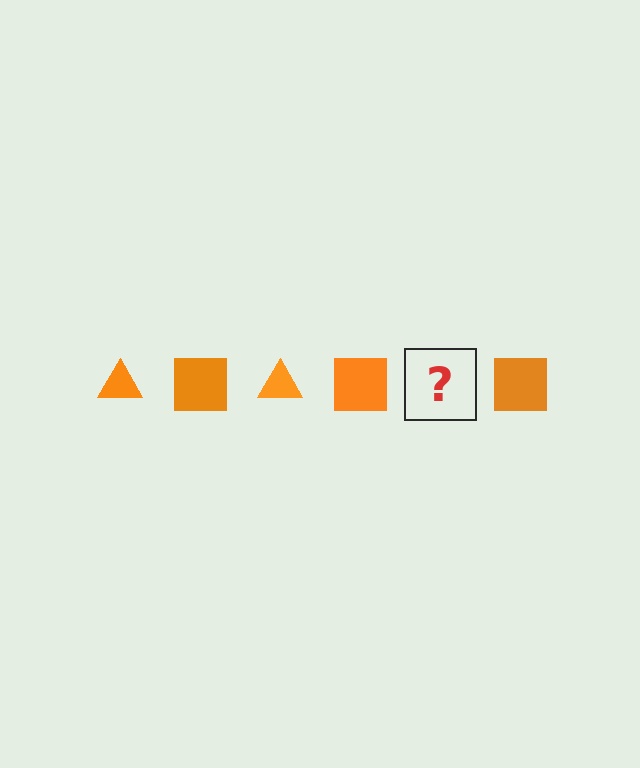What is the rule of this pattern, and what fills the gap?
The rule is that the pattern cycles through triangle, square shapes in orange. The gap should be filled with an orange triangle.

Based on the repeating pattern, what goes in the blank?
The blank should be an orange triangle.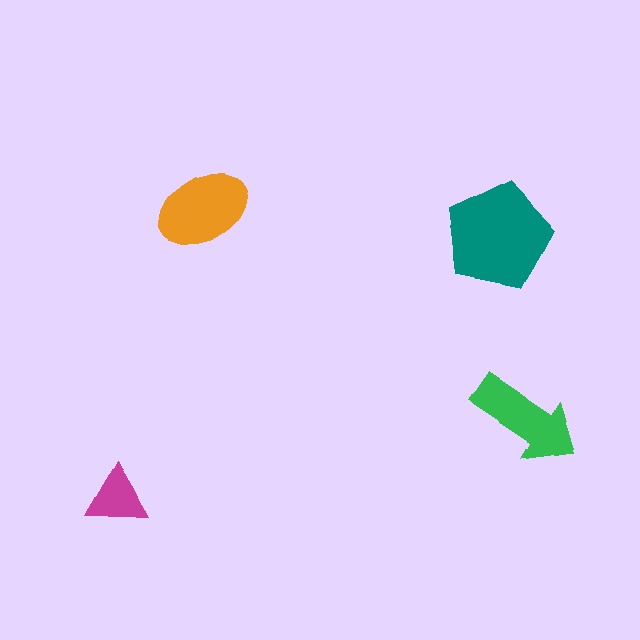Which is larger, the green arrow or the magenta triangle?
The green arrow.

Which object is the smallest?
The magenta triangle.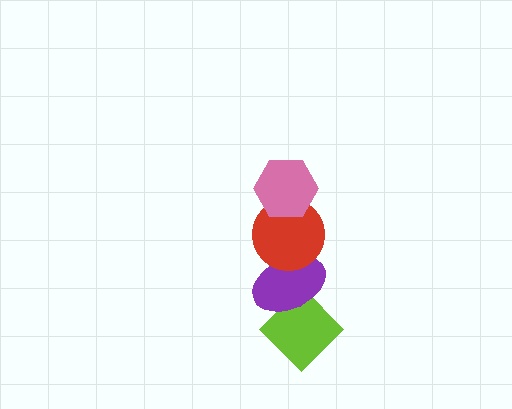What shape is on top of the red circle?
The pink hexagon is on top of the red circle.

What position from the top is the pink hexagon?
The pink hexagon is 1st from the top.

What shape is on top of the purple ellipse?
The red circle is on top of the purple ellipse.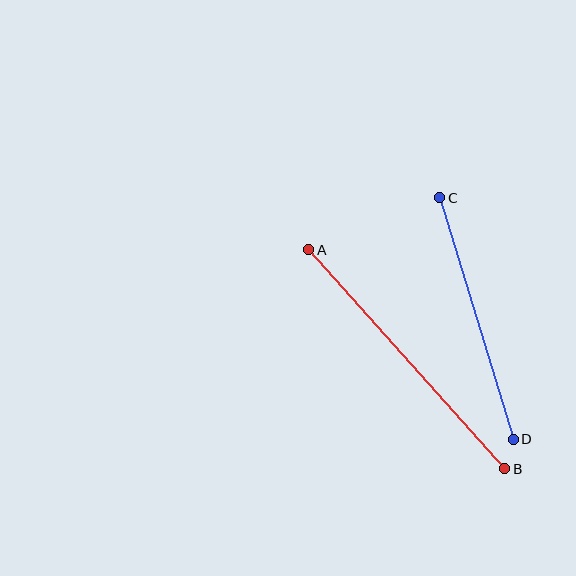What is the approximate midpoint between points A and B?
The midpoint is at approximately (407, 359) pixels.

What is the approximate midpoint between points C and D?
The midpoint is at approximately (477, 318) pixels.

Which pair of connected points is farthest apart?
Points A and B are farthest apart.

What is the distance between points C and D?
The distance is approximately 253 pixels.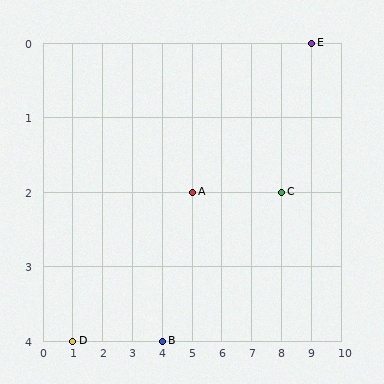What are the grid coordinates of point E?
Point E is at grid coordinates (9, 0).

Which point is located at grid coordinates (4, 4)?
Point B is at (4, 4).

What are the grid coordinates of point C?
Point C is at grid coordinates (8, 2).